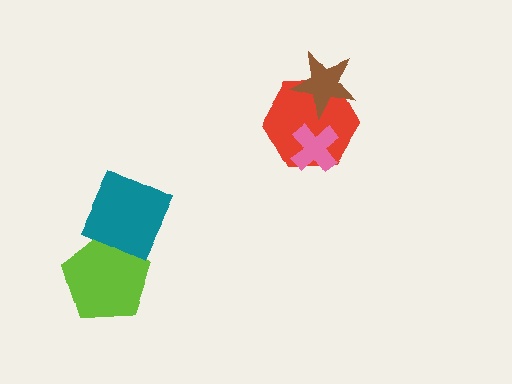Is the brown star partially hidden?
No, no other shape covers it.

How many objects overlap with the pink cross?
1 object overlaps with the pink cross.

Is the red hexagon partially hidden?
Yes, it is partially covered by another shape.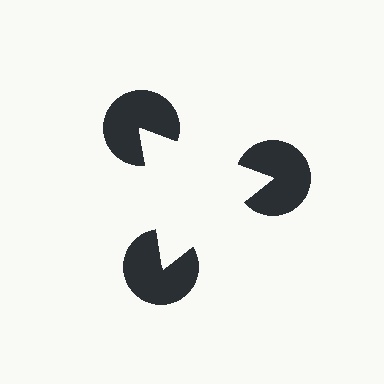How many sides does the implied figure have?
3 sides.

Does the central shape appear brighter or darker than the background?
It typically appears slightly brighter than the background, even though no actual brightness change is drawn.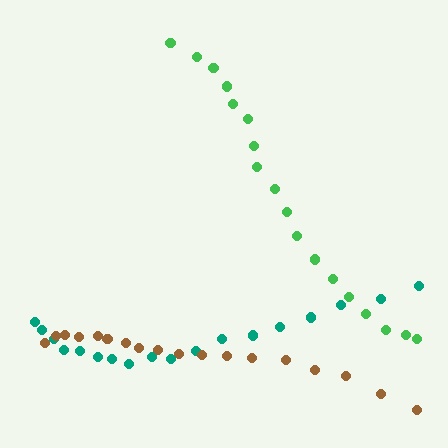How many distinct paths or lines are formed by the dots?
There are 3 distinct paths.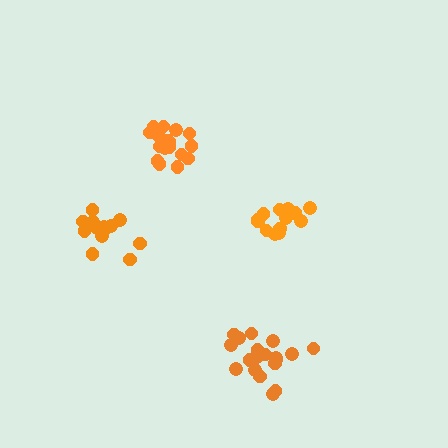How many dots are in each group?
Group 1: 17 dots, Group 2: 15 dots, Group 3: 21 dots, Group 4: 15 dots (68 total).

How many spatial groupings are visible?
There are 4 spatial groupings.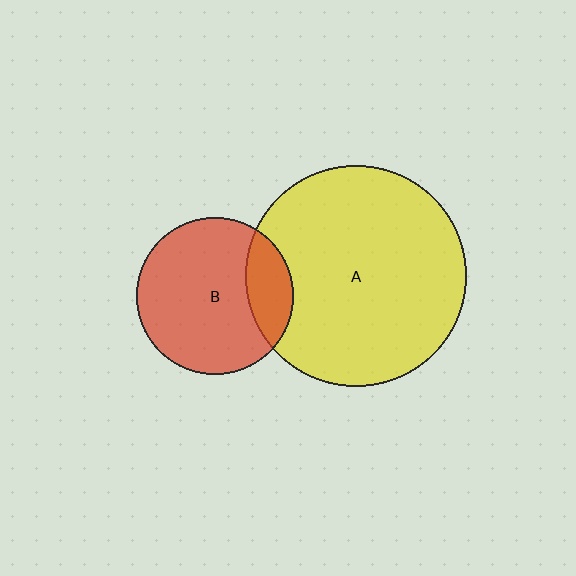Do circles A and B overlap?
Yes.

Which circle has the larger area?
Circle A (yellow).